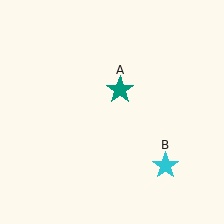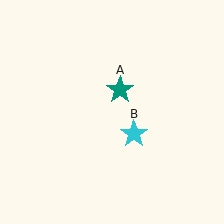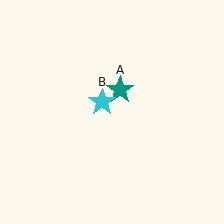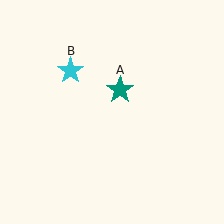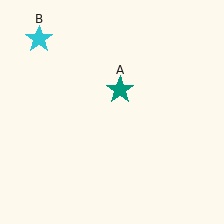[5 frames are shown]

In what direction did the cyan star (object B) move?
The cyan star (object B) moved up and to the left.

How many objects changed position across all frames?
1 object changed position: cyan star (object B).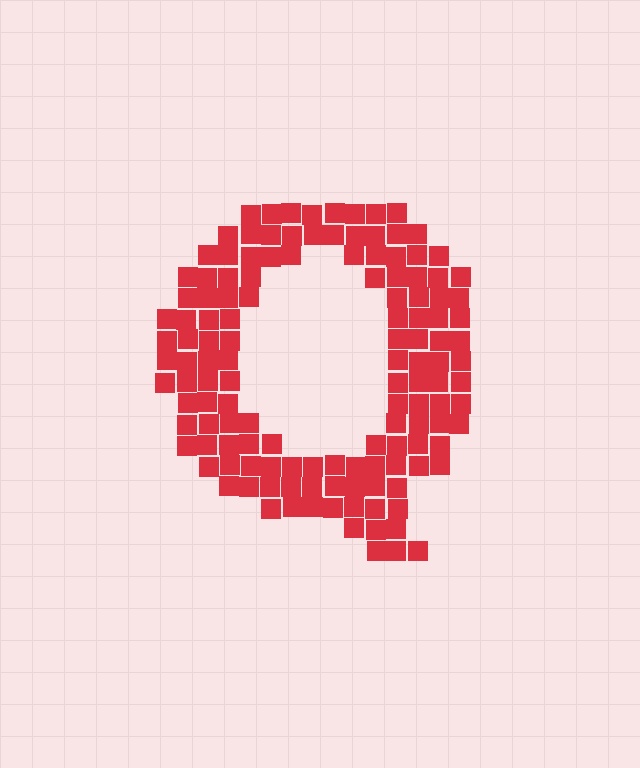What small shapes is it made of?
It is made of small squares.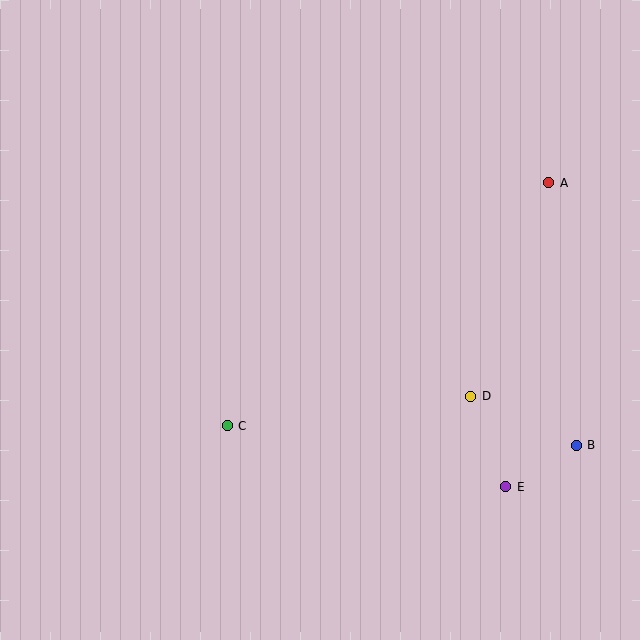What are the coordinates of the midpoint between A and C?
The midpoint between A and C is at (388, 304).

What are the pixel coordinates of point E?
Point E is at (506, 487).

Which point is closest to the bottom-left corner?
Point C is closest to the bottom-left corner.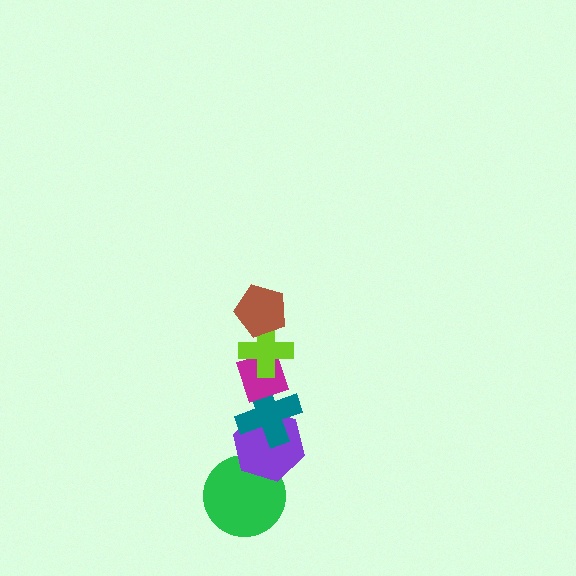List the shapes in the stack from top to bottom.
From top to bottom: the brown pentagon, the lime cross, the magenta diamond, the teal cross, the purple hexagon, the green circle.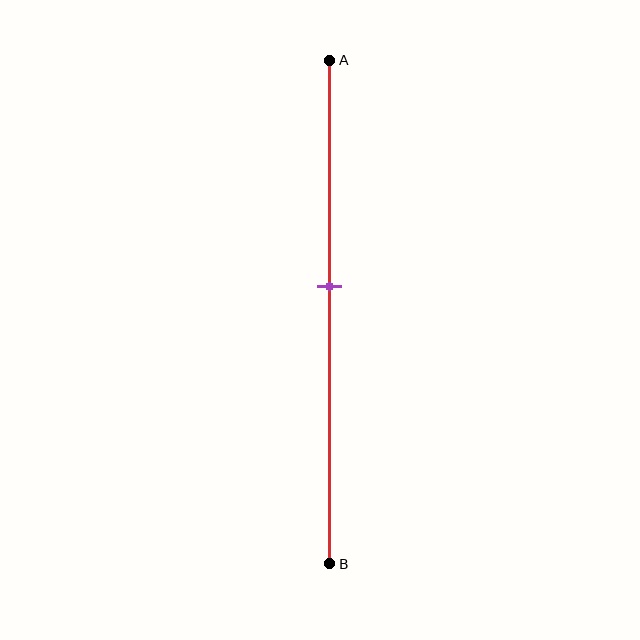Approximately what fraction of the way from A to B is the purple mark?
The purple mark is approximately 45% of the way from A to B.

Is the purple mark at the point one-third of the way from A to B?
No, the mark is at about 45% from A, not at the 33% one-third point.